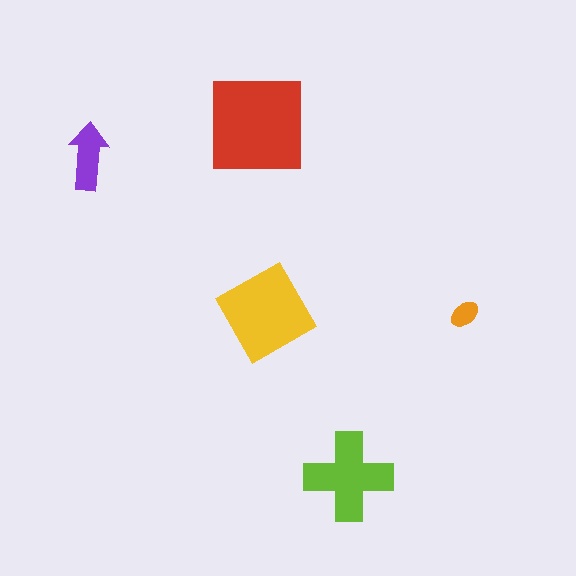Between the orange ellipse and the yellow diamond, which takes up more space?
The yellow diamond.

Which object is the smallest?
The orange ellipse.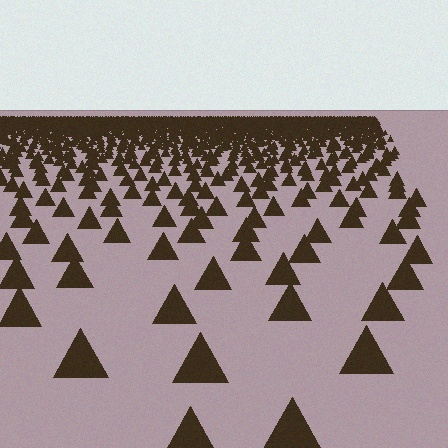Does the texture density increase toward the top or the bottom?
Density increases toward the top.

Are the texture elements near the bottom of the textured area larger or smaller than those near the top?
Larger. Near the bottom, elements are closer to the viewer and appear at a bigger on-screen size.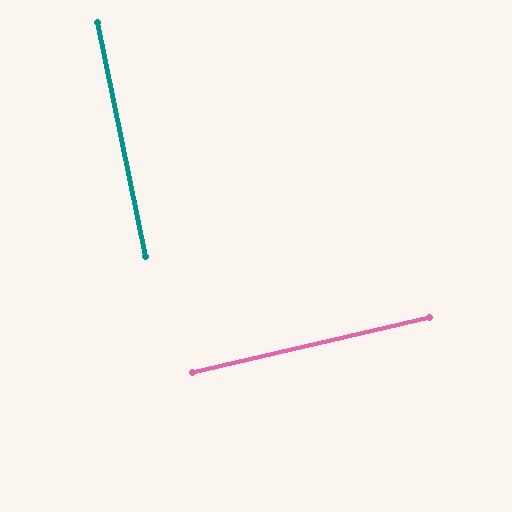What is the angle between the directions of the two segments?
Approximately 88 degrees.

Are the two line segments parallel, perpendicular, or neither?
Perpendicular — they meet at approximately 88°.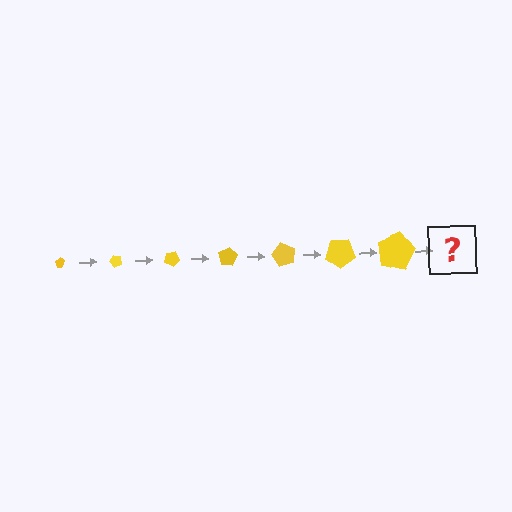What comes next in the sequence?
The next element should be a pentagon, larger than the previous one and rotated 350 degrees from the start.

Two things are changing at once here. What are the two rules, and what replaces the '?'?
The two rules are that the pentagon grows larger each step and it rotates 50 degrees each step. The '?' should be a pentagon, larger than the previous one and rotated 350 degrees from the start.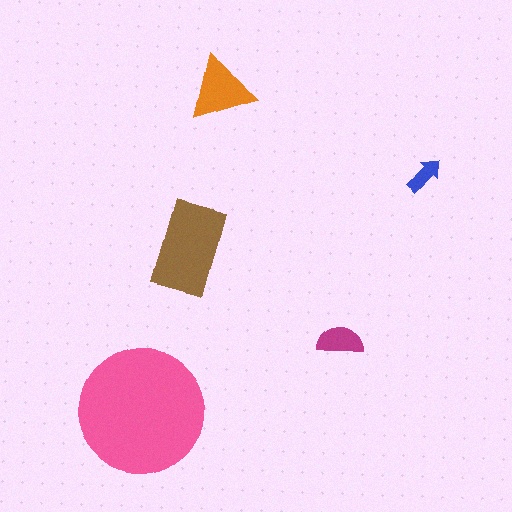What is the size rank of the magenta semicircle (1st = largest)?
4th.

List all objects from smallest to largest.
The blue arrow, the magenta semicircle, the orange triangle, the brown rectangle, the pink circle.